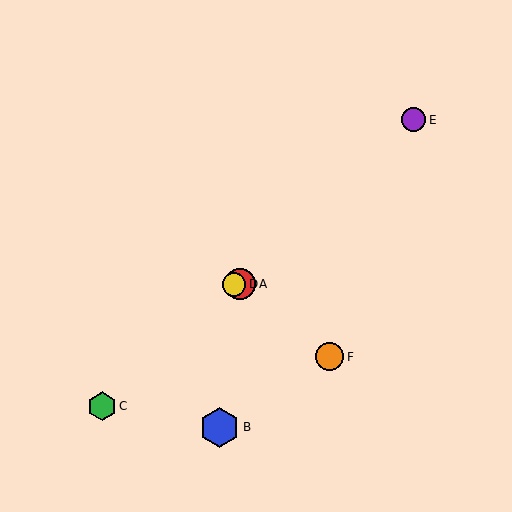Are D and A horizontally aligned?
Yes, both are at y≈284.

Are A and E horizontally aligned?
No, A is at y≈284 and E is at y≈120.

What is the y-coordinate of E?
Object E is at y≈120.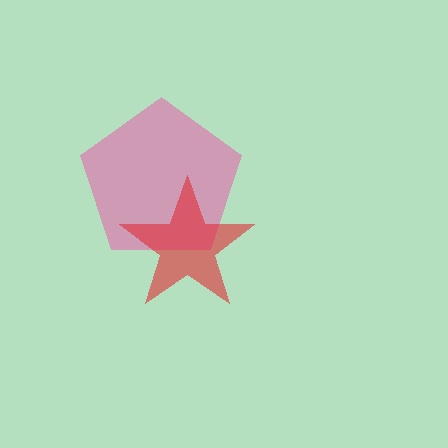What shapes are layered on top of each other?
The layered shapes are: a pink pentagon, a red star.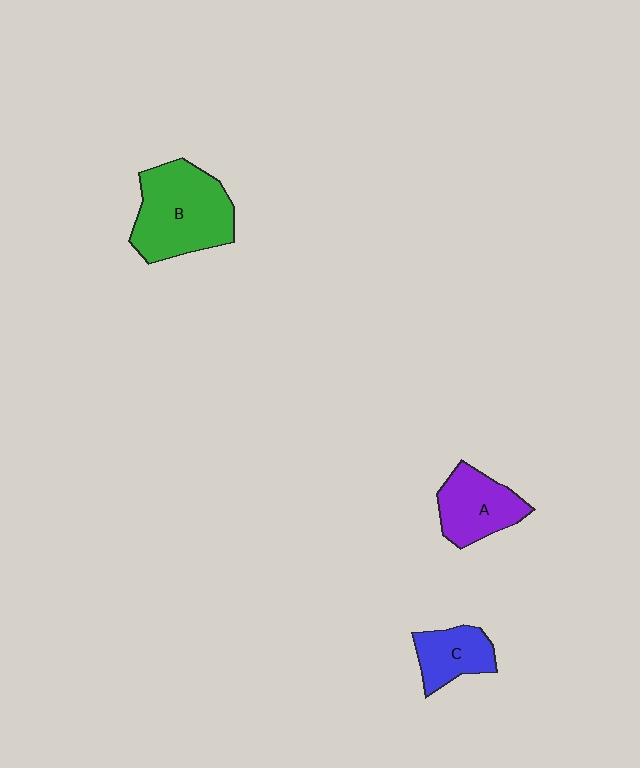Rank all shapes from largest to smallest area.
From largest to smallest: B (green), A (purple), C (blue).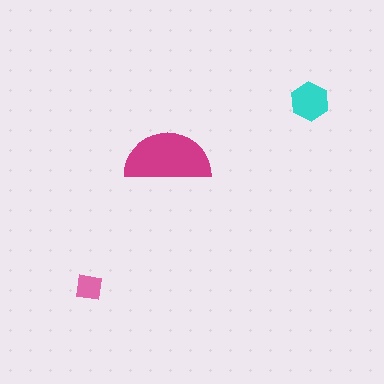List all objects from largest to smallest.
The magenta semicircle, the cyan hexagon, the pink square.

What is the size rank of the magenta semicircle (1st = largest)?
1st.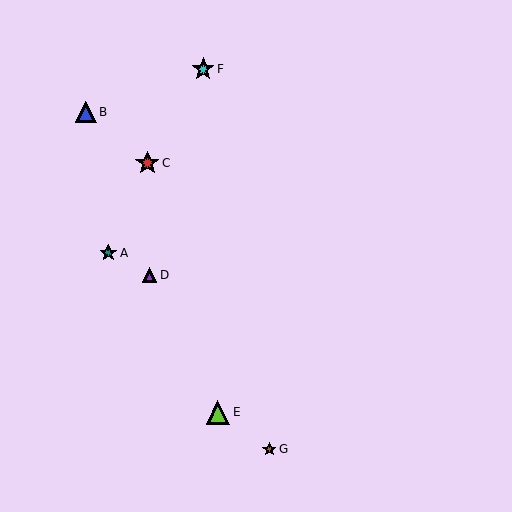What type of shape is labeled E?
Shape E is a lime triangle.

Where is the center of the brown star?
The center of the brown star is at (269, 449).